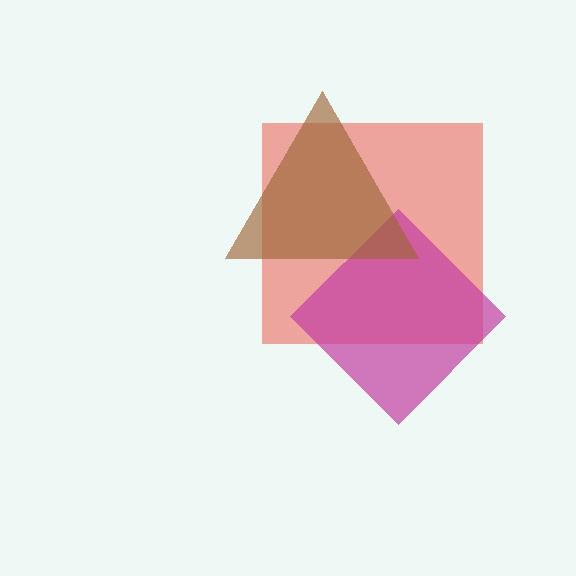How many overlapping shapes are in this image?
There are 3 overlapping shapes in the image.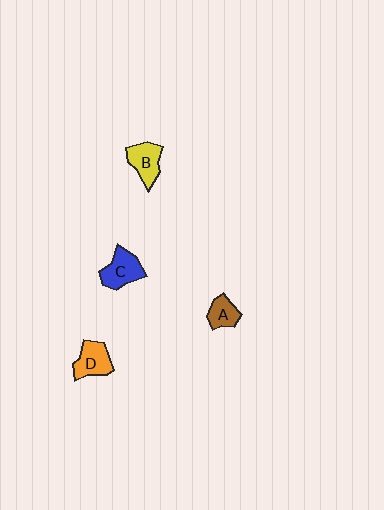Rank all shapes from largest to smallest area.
From largest to smallest: C (blue), B (yellow), D (orange), A (brown).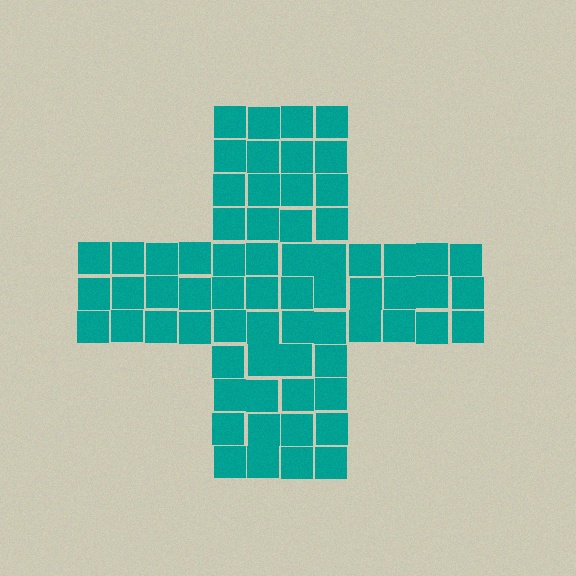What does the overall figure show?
The overall figure shows a cross.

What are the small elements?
The small elements are squares.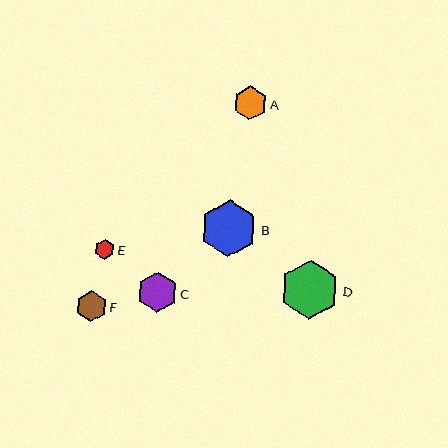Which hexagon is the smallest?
Hexagon E is the smallest with a size of approximately 20 pixels.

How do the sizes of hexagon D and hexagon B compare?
Hexagon D and hexagon B are approximately the same size.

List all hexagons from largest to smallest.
From largest to smallest: D, B, C, A, F, E.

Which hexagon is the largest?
Hexagon D is the largest with a size of approximately 59 pixels.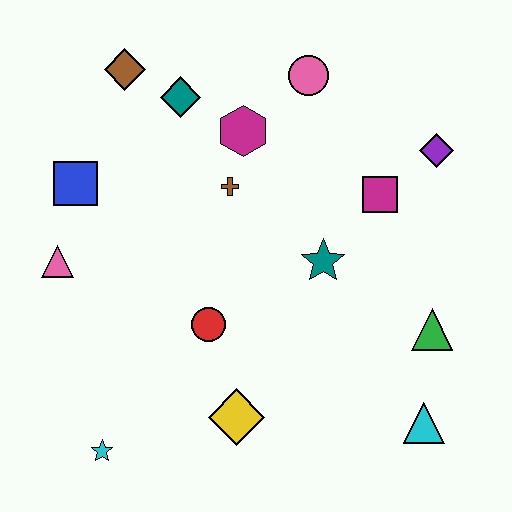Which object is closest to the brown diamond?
The teal diamond is closest to the brown diamond.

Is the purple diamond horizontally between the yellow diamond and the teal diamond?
No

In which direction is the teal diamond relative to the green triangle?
The teal diamond is to the left of the green triangle.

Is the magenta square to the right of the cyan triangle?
No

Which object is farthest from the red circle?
The purple diamond is farthest from the red circle.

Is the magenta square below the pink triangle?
No